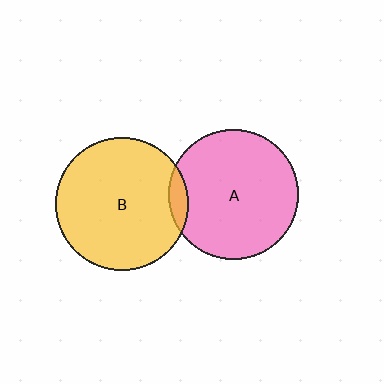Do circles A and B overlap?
Yes.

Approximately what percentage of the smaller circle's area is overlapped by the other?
Approximately 5%.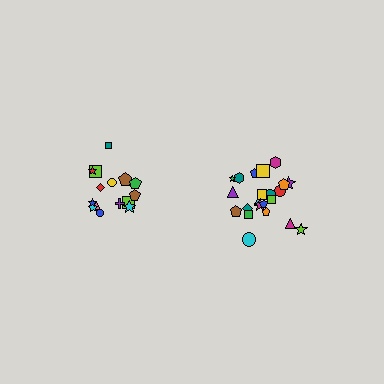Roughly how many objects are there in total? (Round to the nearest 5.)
Roughly 35 objects in total.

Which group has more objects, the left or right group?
The right group.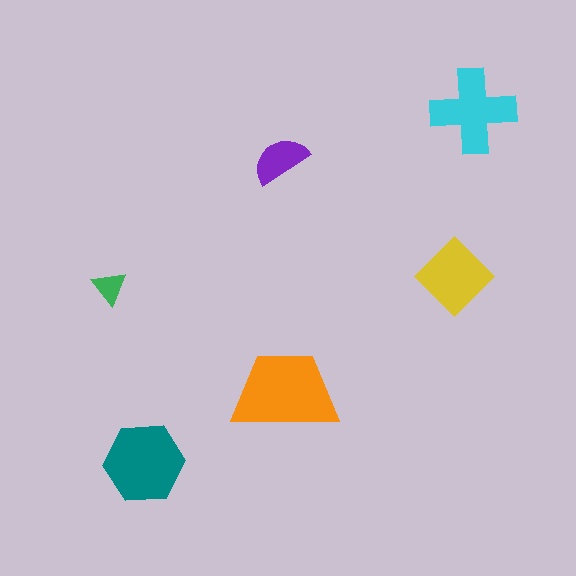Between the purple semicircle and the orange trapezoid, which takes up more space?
The orange trapezoid.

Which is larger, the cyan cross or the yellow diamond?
The cyan cross.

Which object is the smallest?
The green triangle.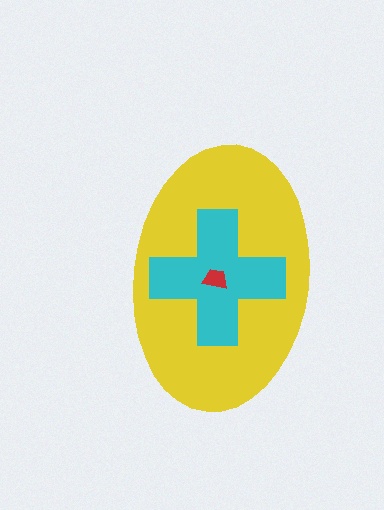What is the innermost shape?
The red trapezoid.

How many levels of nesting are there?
3.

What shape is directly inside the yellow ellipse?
The cyan cross.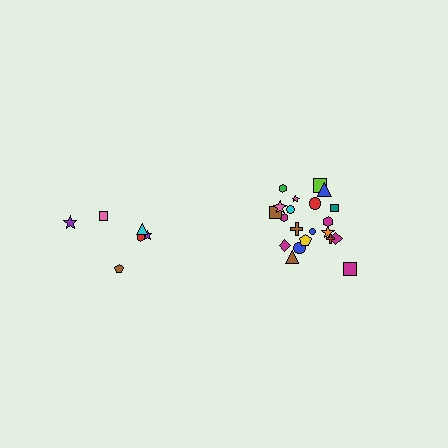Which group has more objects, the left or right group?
The right group.